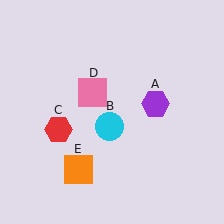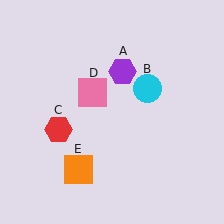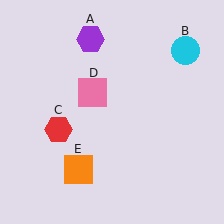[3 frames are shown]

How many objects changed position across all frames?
2 objects changed position: purple hexagon (object A), cyan circle (object B).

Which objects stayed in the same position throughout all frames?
Red hexagon (object C) and pink square (object D) and orange square (object E) remained stationary.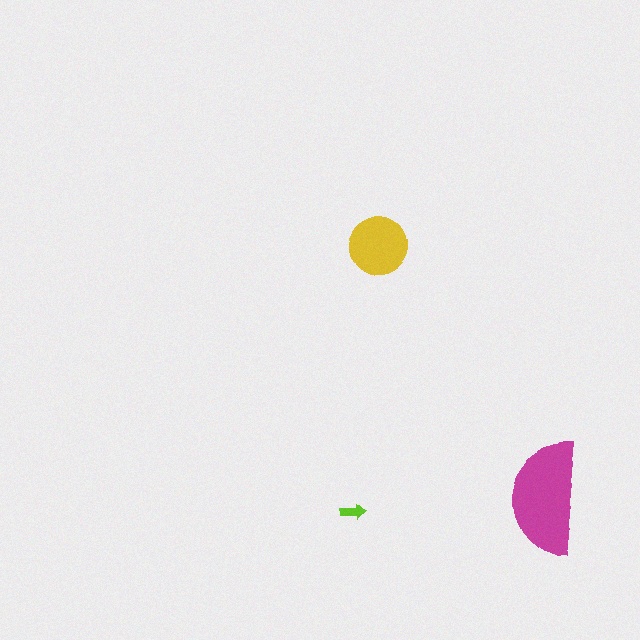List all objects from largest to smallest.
The magenta semicircle, the yellow circle, the lime arrow.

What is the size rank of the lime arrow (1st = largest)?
3rd.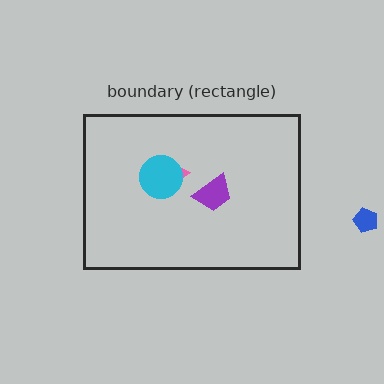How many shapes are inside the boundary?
3 inside, 1 outside.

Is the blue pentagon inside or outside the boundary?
Outside.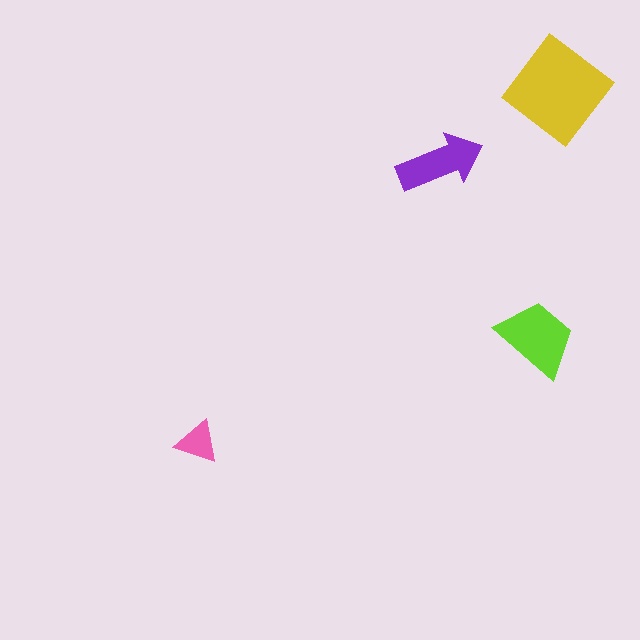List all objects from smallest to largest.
The pink triangle, the purple arrow, the lime trapezoid, the yellow diamond.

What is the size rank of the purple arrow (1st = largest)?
3rd.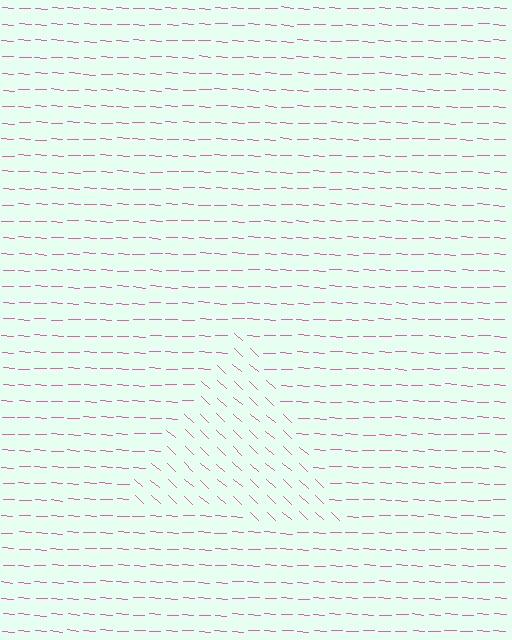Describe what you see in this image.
The image is filled with small pink line segments. A triangle region in the image has lines oriented differently from the surrounding lines, creating a visible texture boundary.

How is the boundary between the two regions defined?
The boundary is defined purely by a change in line orientation (approximately 40 degrees difference). All lines are the same color and thickness.